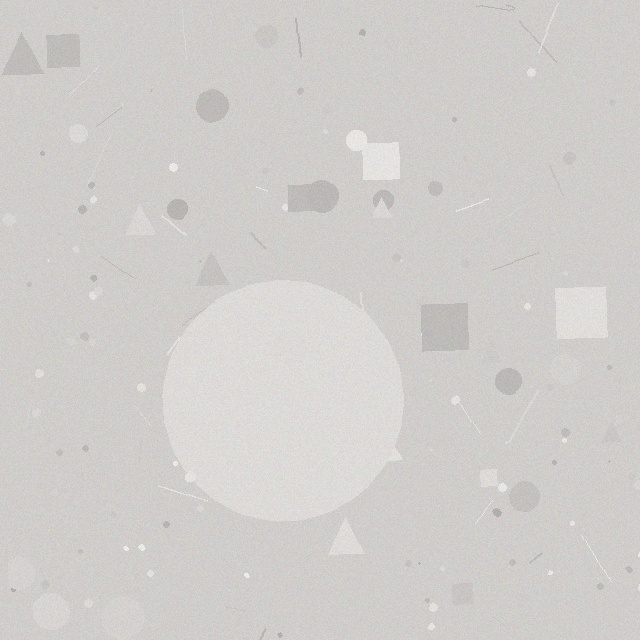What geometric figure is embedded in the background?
A circle is embedded in the background.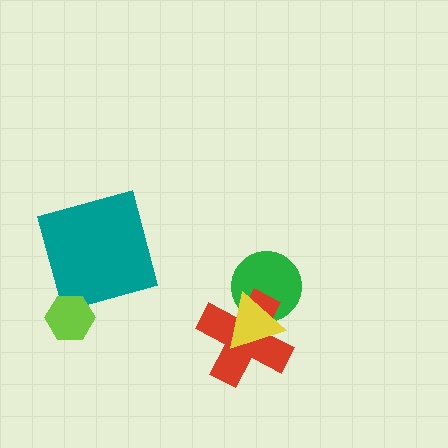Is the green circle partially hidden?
Yes, it is partially covered by another shape.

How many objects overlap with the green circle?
2 objects overlap with the green circle.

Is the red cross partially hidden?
Yes, it is partially covered by another shape.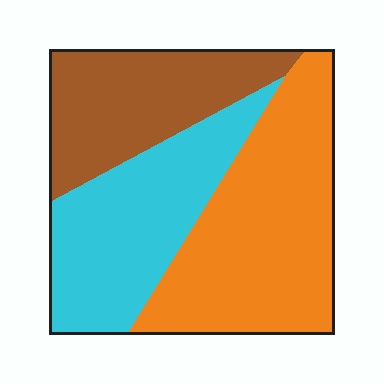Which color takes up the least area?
Brown, at roughly 25%.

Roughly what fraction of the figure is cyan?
Cyan covers 32% of the figure.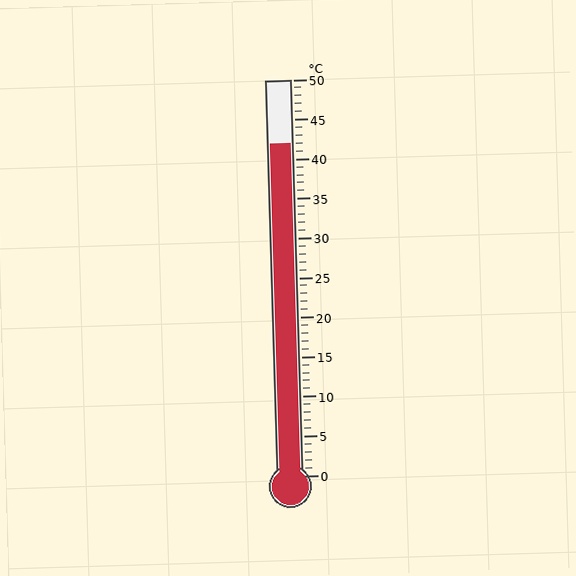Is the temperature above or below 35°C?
The temperature is above 35°C.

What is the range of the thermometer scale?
The thermometer scale ranges from 0°C to 50°C.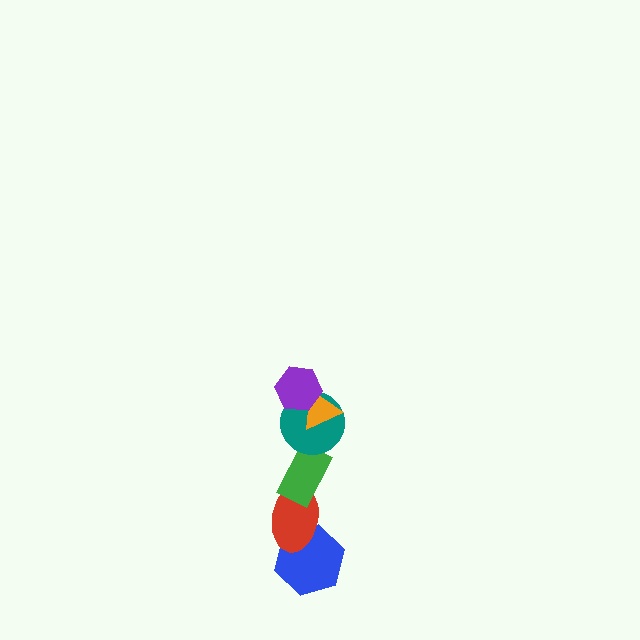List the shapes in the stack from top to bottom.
From top to bottom: the purple hexagon, the orange triangle, the teal circle, the green rectangle, the red ellipse, the blue hexagon.